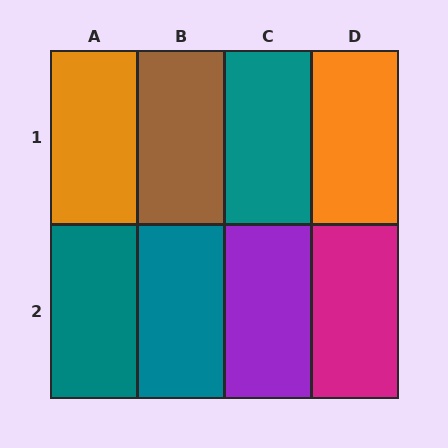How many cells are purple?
1 cell is purple.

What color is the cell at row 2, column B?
Teal.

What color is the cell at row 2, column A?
Teal.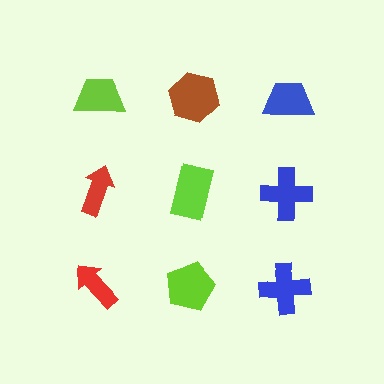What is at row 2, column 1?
A red arrow.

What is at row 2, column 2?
A lime rectangle.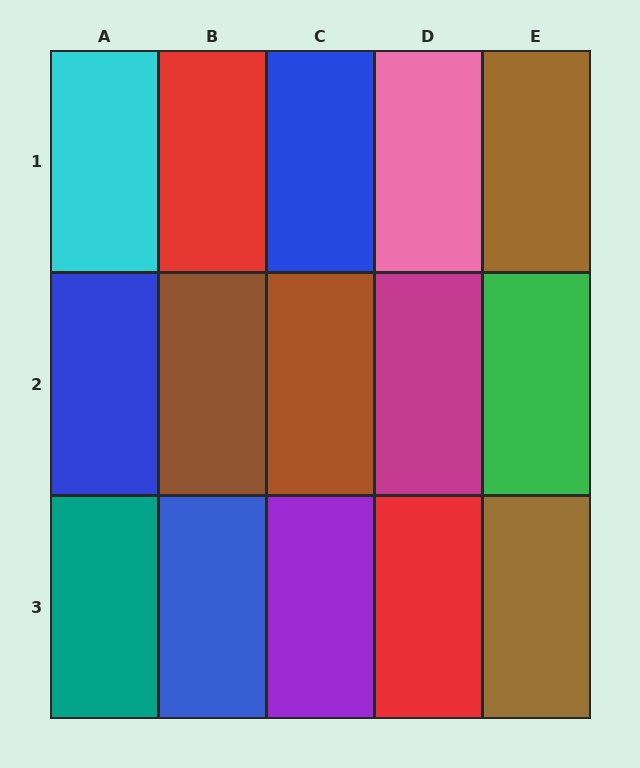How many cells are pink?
1 cell is pink.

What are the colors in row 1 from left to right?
Cyan, red, blue, pink, brown.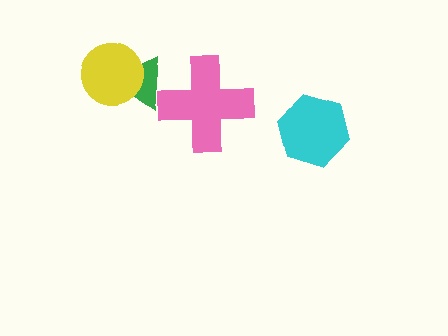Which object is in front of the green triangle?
The yellow circle is in front of the green triangle.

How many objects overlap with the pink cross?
1 object overlaps with the pink cross.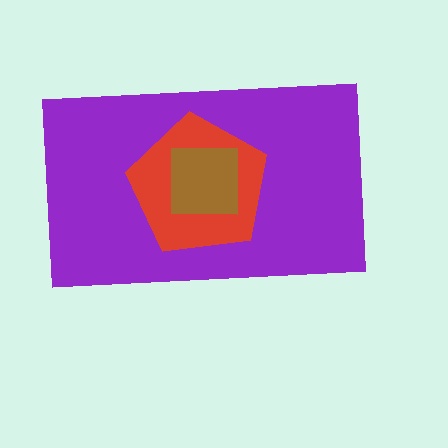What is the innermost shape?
The brown square.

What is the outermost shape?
The purple rectangle.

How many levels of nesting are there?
3.